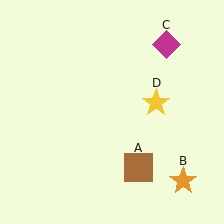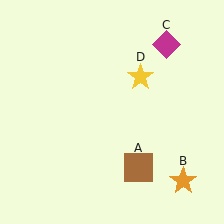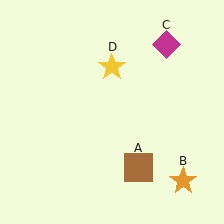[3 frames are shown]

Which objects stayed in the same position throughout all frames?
Brown square (object A) and orange star (object B) and magenta diamond (object C) remained stationary.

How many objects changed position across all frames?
1 object changed position: yellow star (object D).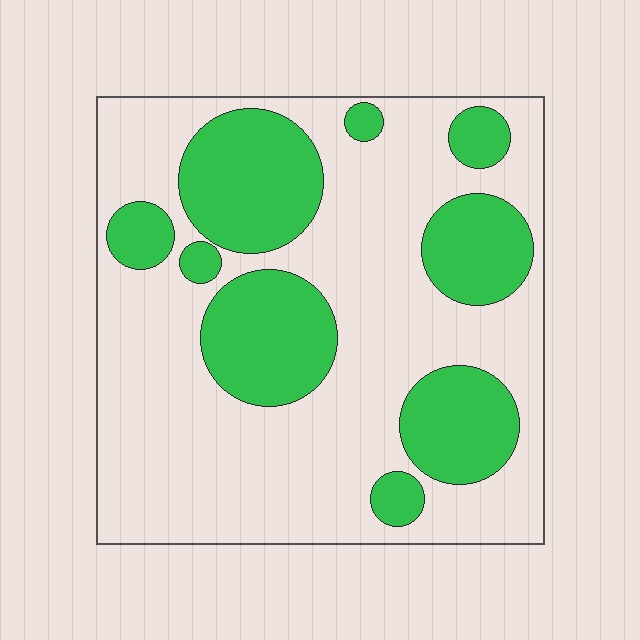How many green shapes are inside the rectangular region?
9.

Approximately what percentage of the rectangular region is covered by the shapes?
Approximately 30%.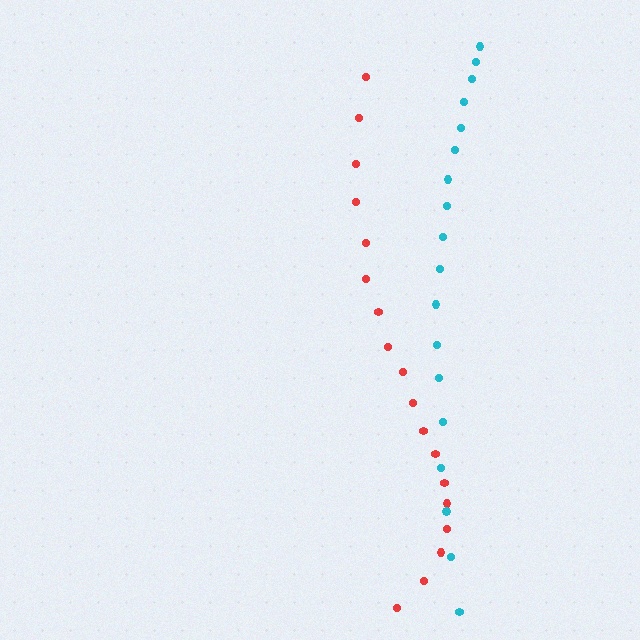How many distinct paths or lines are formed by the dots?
There are 2 distinct paths.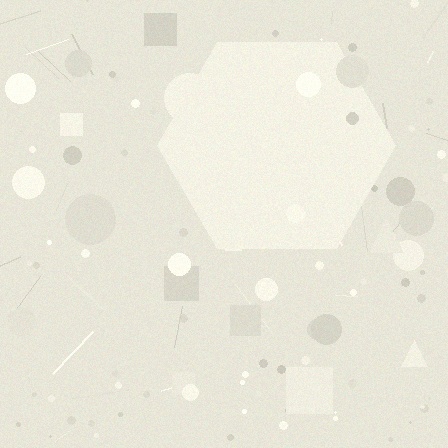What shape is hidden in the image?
A hexagon is hidden in the image.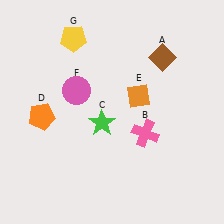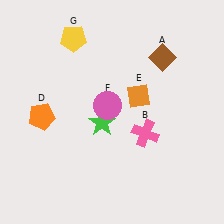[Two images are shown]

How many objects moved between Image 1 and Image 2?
1 object moved between the two images.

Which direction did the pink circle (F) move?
The pink circle (F) moved right.